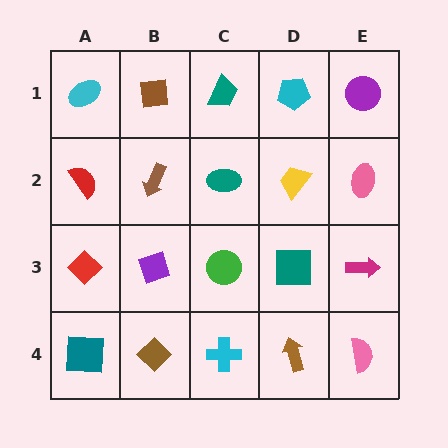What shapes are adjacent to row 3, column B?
A brown arrow (row 2, column B), a brown diamond (row 4, column B), a red diamond (row 3, column A), a green circle (row 3, column C).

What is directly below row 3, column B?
A brown diamond.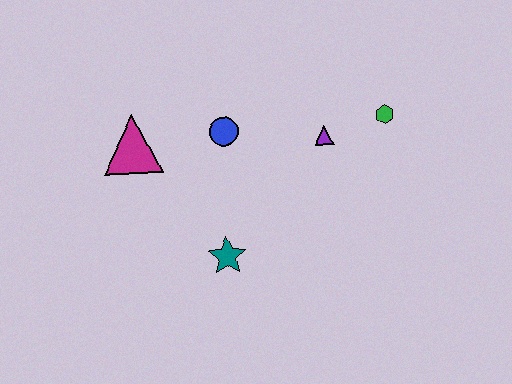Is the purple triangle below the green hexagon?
Yes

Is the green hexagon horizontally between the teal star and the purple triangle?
No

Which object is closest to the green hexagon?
The purple triangle is closest to the green hexagon.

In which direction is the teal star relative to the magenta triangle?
The teal star is below the magenta triangle.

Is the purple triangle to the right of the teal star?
Yes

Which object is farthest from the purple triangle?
The magenta triangle is farthest from the purple triangle.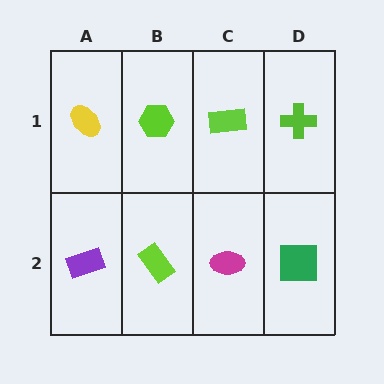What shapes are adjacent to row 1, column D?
A green square (row 2, column D), a lime rectangle (row 1, column C).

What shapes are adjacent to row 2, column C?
A lime rectangle (row 1, column C), a lime rectangle (row 2, column B), a green square (row 2, column D).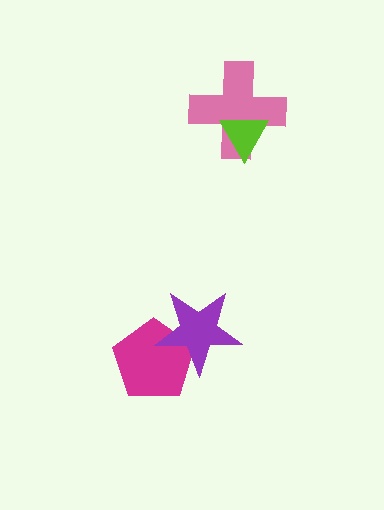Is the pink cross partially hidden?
Yes, it is partially covered by another shape.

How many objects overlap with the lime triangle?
1 object overlaps with the lime triangle.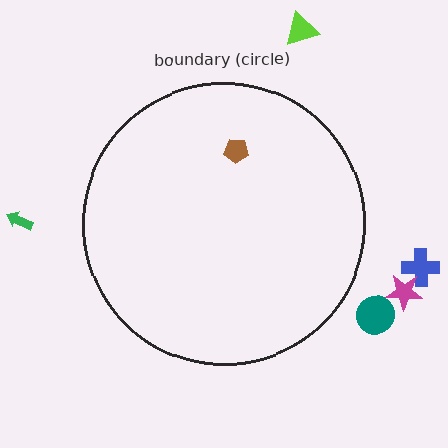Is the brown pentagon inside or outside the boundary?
Inside.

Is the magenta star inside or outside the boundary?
Outside.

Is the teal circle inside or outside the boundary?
Outside.